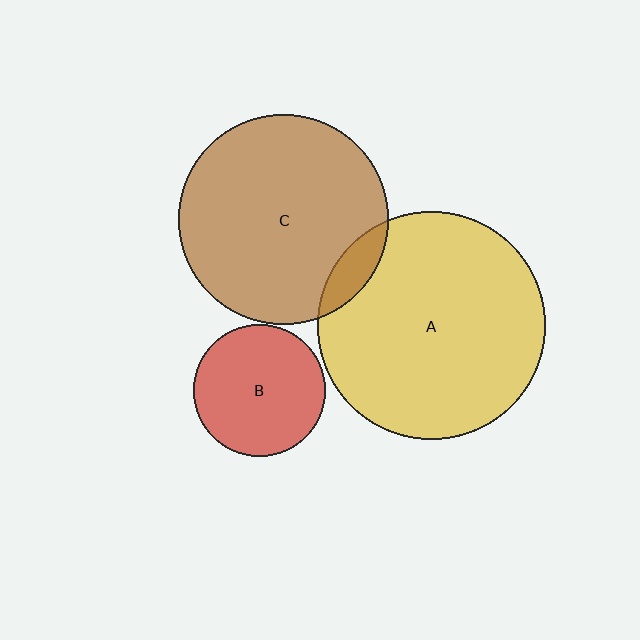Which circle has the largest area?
Circle A (yellow).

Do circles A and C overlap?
Yes.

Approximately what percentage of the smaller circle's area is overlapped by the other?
Approximately 10%.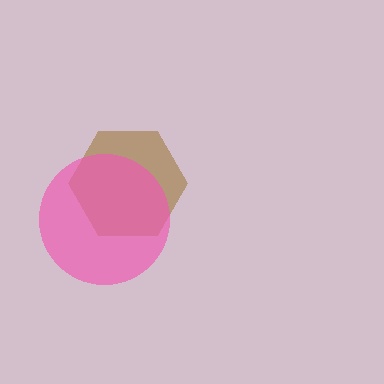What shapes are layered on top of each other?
The layered shapes are: a brown hexagon, a pink circle.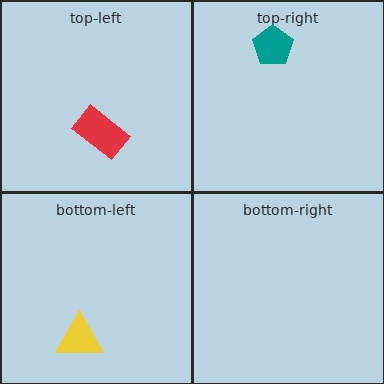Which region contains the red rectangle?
The top-left region.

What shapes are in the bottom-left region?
The yellow triangle.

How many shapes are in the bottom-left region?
1.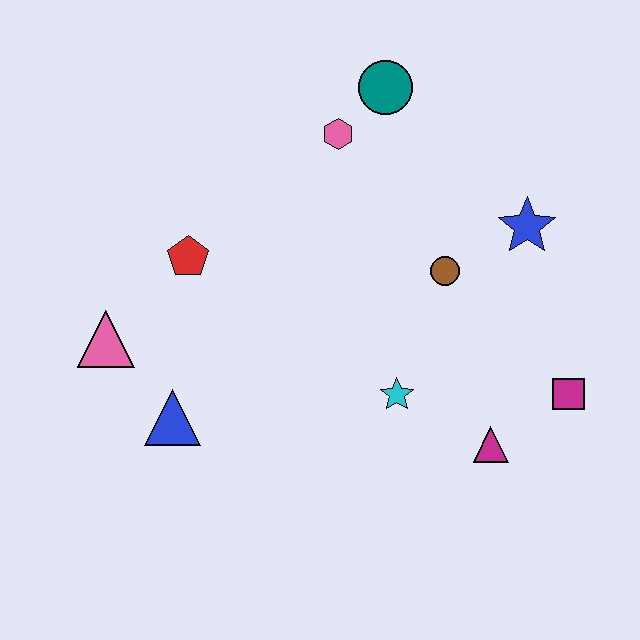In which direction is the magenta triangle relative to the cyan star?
The magenta triangle is to the right of the cyan star.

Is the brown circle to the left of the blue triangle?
No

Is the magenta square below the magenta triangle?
No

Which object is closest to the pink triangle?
The blue triangle is closest to the pink triangle.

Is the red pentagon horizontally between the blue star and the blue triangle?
Yes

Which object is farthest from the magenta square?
The pink triangle is farthest from the magenta square.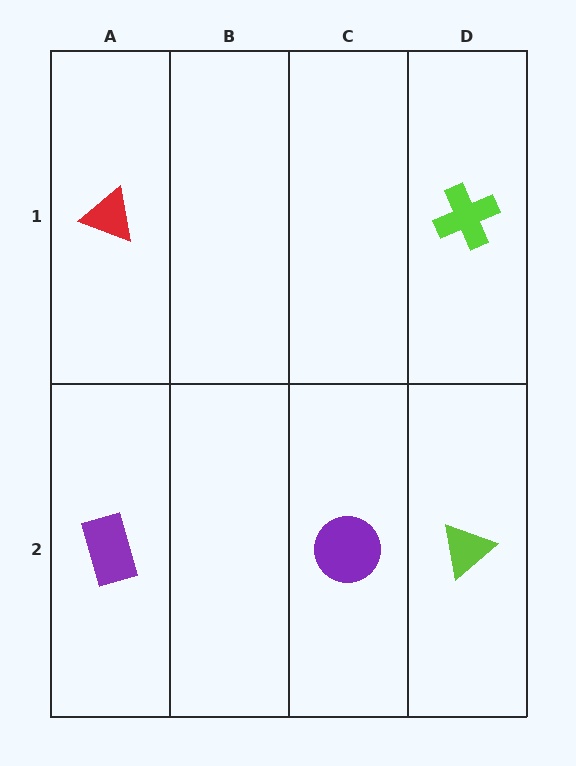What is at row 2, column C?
A purple circle.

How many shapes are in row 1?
2 shapes.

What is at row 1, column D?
A lime cross.